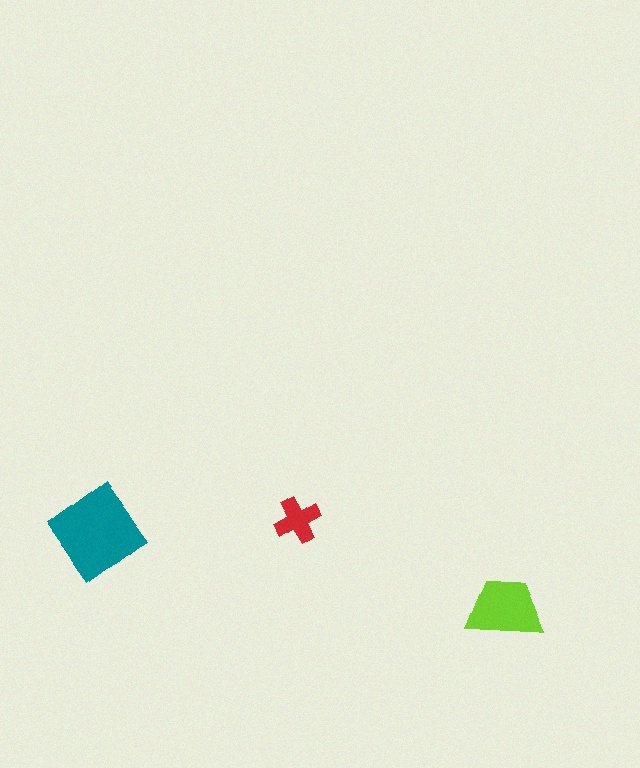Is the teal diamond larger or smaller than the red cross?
Larger.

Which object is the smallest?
The red cross.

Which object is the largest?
The teal diamond.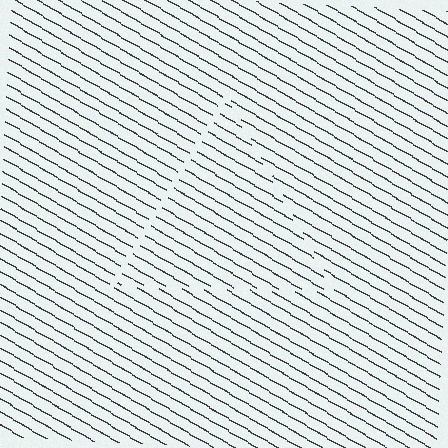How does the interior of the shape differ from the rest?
The interior of the shape contains the same grating, shifted by half a period — the contour is defined by the phase discontinuity where line-ends from the inner and outer gratings abut.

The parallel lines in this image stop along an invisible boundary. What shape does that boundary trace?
An illusory triangle. The interior of the shape contains the same grating, shifted by half a period — the contour is defined by the phase discontinuity where line-ends from the inner and outer gratings abut.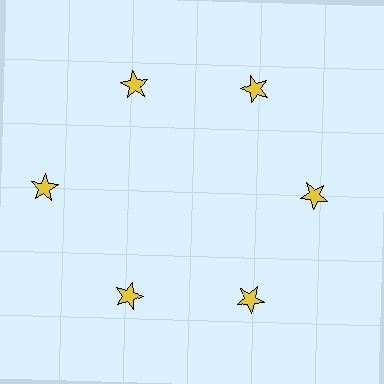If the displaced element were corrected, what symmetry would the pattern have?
It would have 6-fold rotational symmetry — the pattern would map onto itself every 60 degrees.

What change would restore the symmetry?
The symmetry would be restored by moving it inward, back onto the ring so that all 6 stars sit at equal angles and equal distance from the center.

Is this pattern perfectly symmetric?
No. The 6 yellow stars are arranged in a ring, but one element near the 9 o'clock position is pushed outward from the center, breaking the 6-fold rotational symmetry.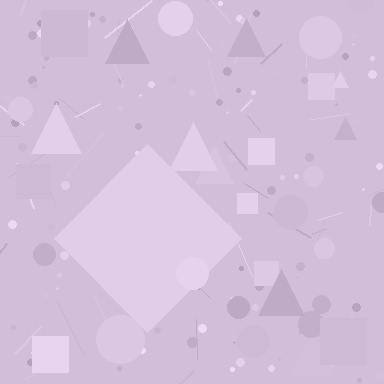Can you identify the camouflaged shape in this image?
The camouflaged shape is a diamond.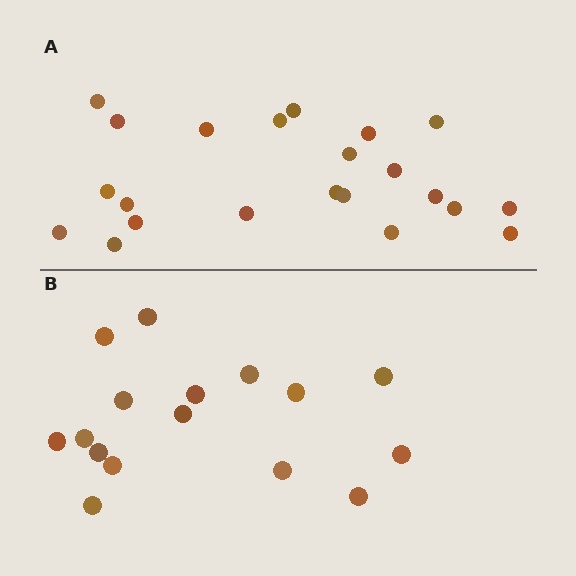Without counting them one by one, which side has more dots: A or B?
Region A (the top region) has more dots.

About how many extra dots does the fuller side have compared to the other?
Region A has about 6 more dots than region B.